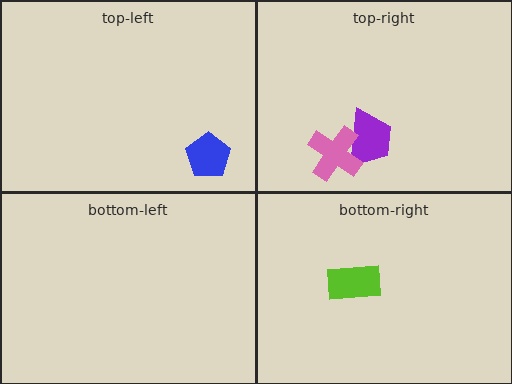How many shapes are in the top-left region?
1.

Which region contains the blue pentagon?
The top-left region.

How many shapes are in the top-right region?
2.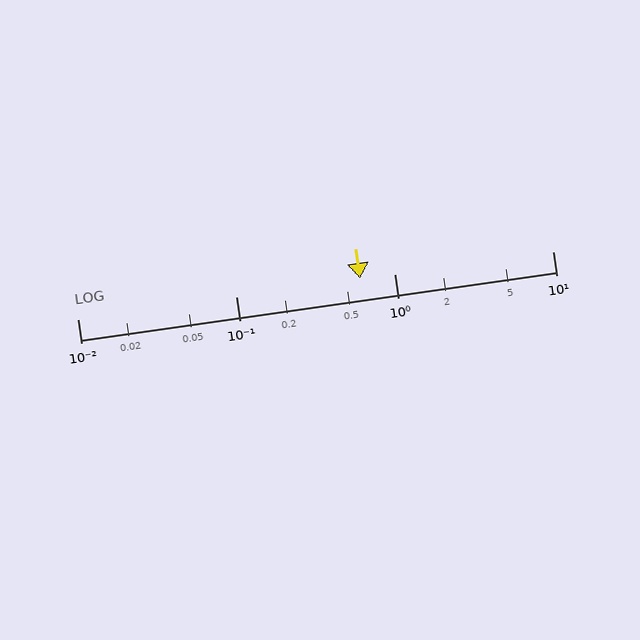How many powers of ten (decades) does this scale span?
The scale spans 3 decades, from 0.01 to 10.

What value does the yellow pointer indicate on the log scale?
The pointer indicates approximately 0.61.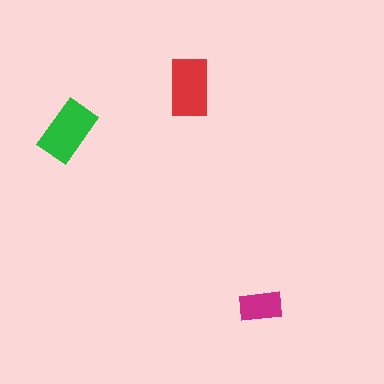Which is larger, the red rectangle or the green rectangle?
The green one.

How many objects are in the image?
There are 3 objects in the image.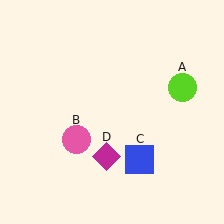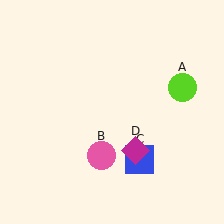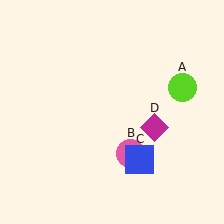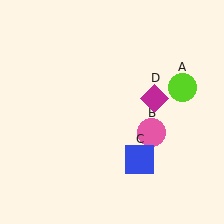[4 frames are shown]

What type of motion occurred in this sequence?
The pink circle (object B), magenta diamond (object D) rotated counterclockwise around the center of the scene.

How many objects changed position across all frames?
2 objects changed position: pink circle (object B), magenta diamond (object D).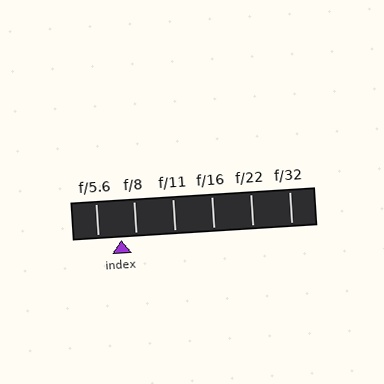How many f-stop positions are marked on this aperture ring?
There are 6 f-stop positions marked.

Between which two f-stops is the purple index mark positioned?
The index mark is between f/5.6 and f/8.